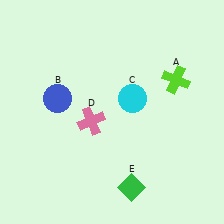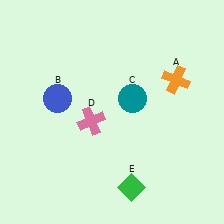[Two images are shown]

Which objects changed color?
A changed from lime to orange. C changed from cyan to teal.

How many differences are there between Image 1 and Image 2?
There are 2 differences between the two images.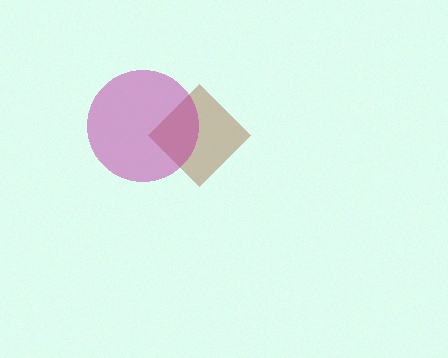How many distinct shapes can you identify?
There are 2 distinct shapes: a brown diamond, a magenta circle.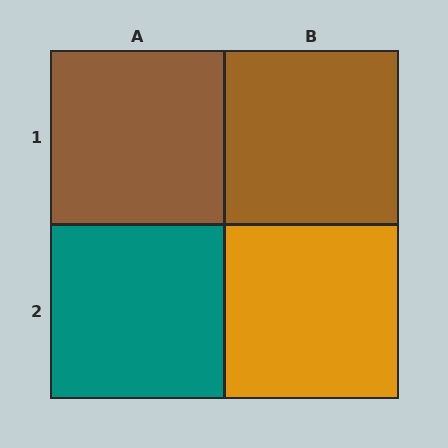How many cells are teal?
1 cell is teal.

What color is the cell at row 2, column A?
Teal.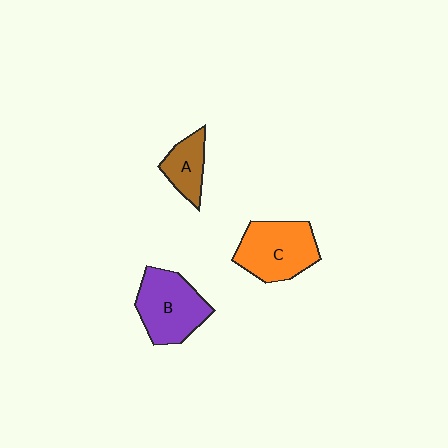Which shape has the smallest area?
Shape A (brown).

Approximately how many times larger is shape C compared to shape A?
Approximately 1.9 times.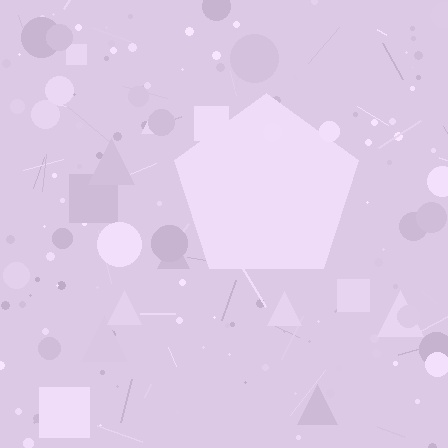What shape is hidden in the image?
A pentagon is hidden in the image.